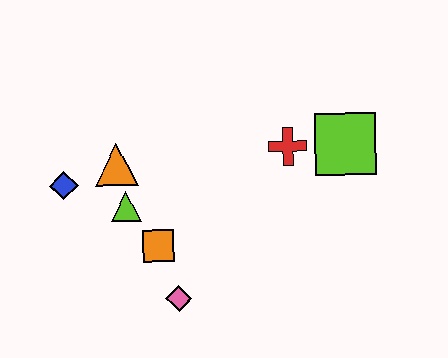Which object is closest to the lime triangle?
The orange triangle is closest to the lime triangle.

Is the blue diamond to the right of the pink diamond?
No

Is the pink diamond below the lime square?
Yes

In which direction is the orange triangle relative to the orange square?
The orange triangle is above the orange square.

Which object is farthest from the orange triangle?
The lime square is farthest from the orange triangle.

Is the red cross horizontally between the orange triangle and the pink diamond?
No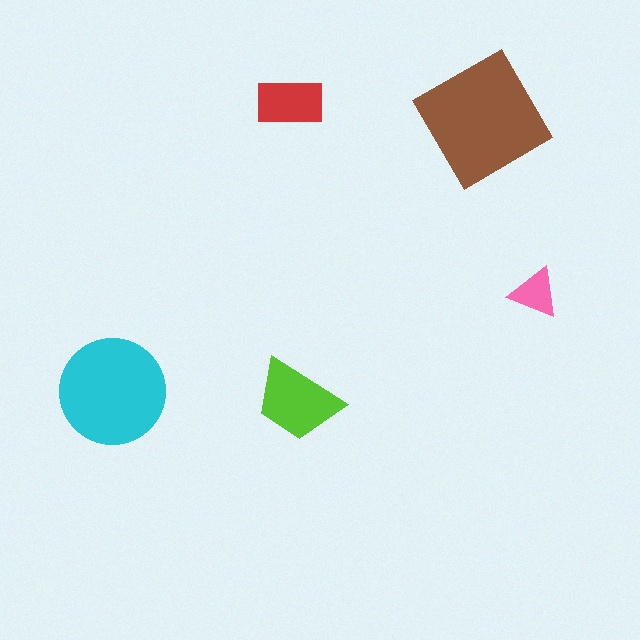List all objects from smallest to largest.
The pink triangle, the red rectangle, the lime trapezoid, the cyan circle, the brown diamond.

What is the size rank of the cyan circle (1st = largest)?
2nd.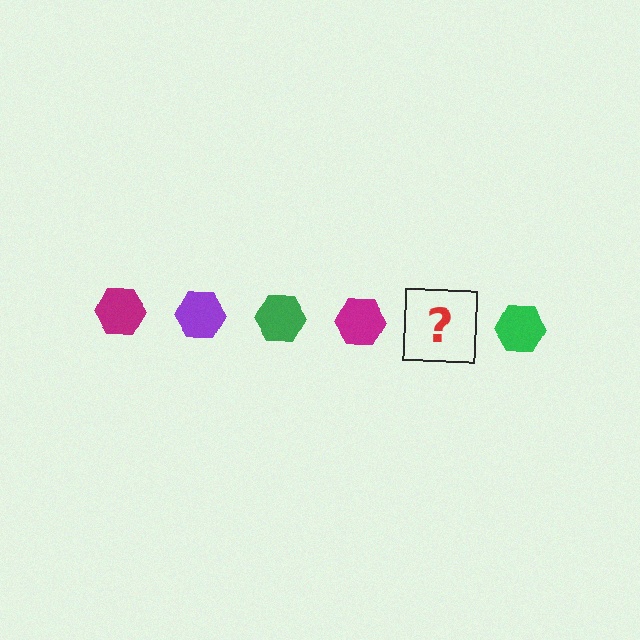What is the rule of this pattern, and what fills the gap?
The rule is that the pattern cycles through magenta, purple, green hexagons. The gap should be filled with a purple hexagon.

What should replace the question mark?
The question mark should be replaced with a purple hexagon.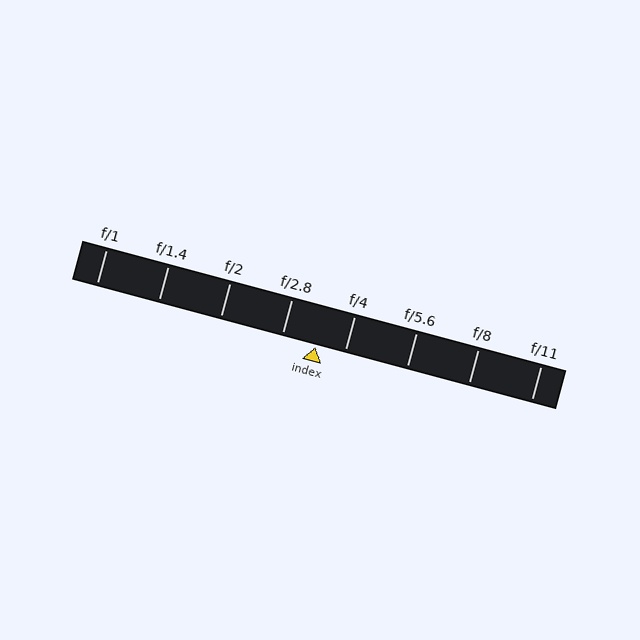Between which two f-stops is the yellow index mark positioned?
The index mark is between f/2.8 and f/4.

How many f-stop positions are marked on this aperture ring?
There are 8 f-stop positions marked.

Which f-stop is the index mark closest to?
The index mark is closest to f/4.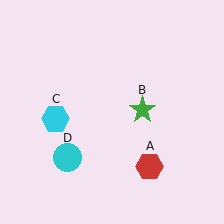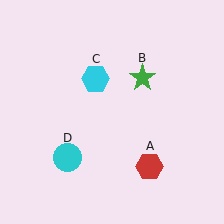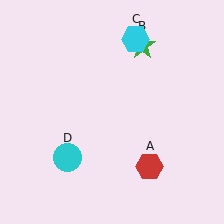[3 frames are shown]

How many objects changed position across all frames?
2 objects changed position: green star (object B), cyan hexagon (object C).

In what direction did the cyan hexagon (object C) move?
The cyan hexagon (object C) moved up and to the right.